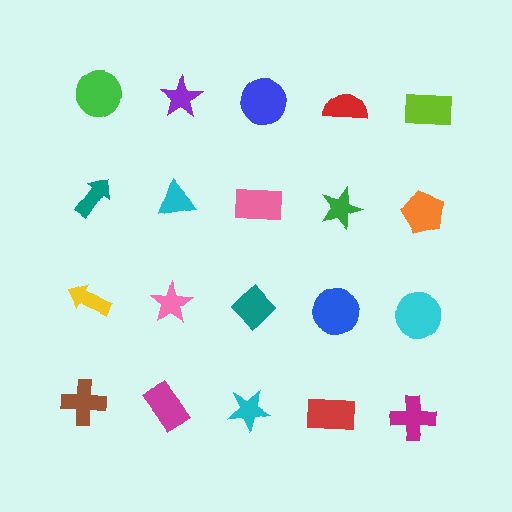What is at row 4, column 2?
A magenta rectangle.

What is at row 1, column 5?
A lime rectangle.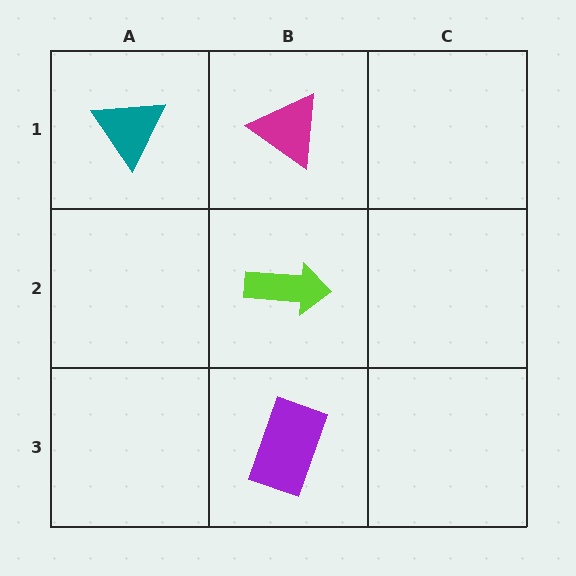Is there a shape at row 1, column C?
No, that cell is empty.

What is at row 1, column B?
A magenta triangle.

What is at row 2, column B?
A lime arrow.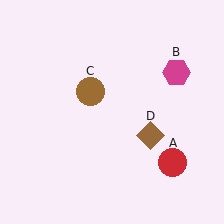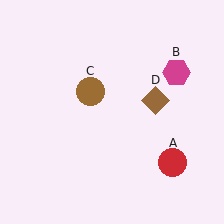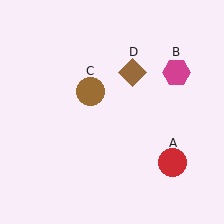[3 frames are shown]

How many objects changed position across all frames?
1 object changed position: brown diamond (object D).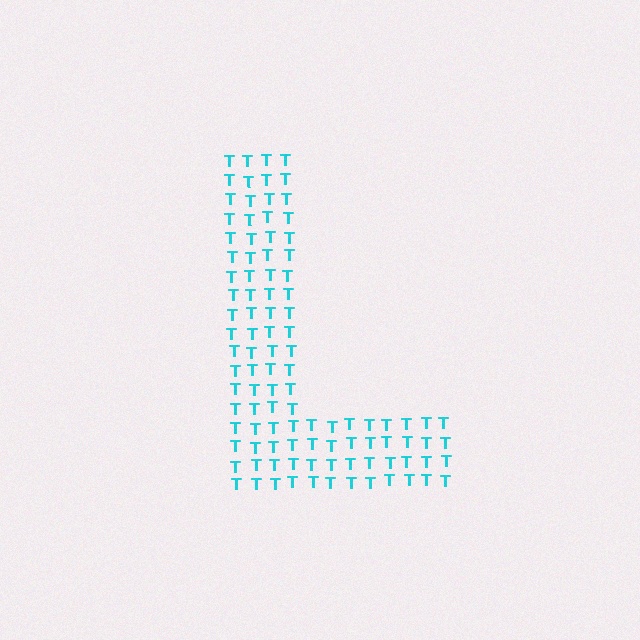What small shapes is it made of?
It is made of small letter T's.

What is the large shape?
The large shape is the letter L.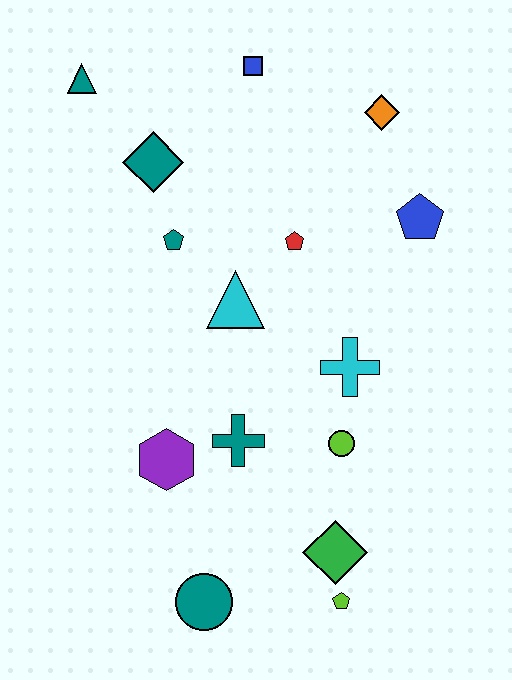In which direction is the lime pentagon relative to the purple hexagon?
The lime pentagon is to the right of the purple hexagon.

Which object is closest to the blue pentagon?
The orange diamond is closest to the blue pentagon.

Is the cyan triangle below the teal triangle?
Yes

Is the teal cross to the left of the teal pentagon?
No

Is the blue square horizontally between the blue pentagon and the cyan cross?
No